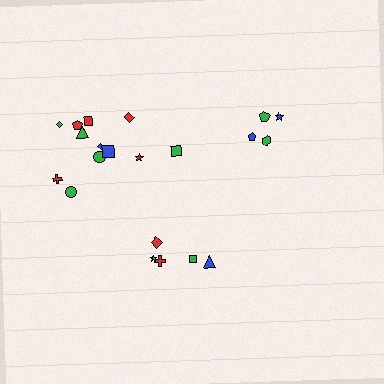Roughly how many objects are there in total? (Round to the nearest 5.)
Roughly 20 objects in total.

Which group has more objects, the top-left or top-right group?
The top-left group.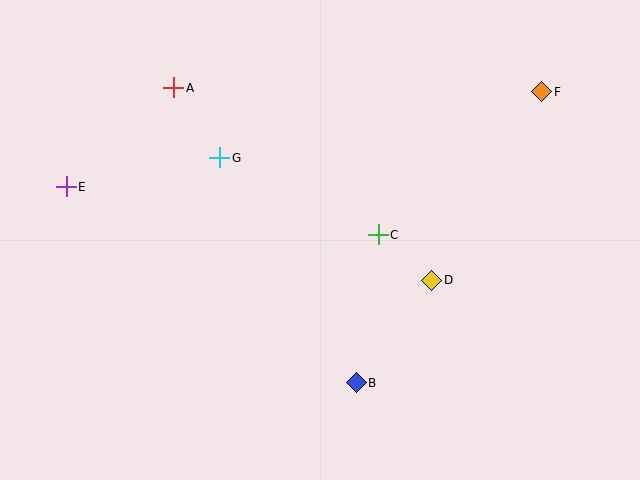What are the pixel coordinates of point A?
Point A is at (174, 88).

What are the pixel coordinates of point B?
Point B is at (356, 383).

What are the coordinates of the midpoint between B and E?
The midpoint between B and E is at (211, 285).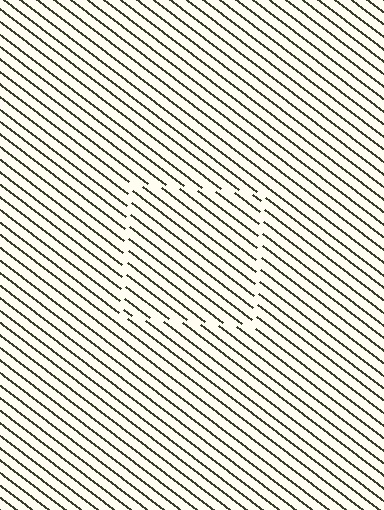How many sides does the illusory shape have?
4 sides — the line-ends trace a square.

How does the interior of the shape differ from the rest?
The interior of the shape contains the same grating, shifted by half a period — the contour is defined by the phase discontinuity where line-ends from the inner and outer gratings abut.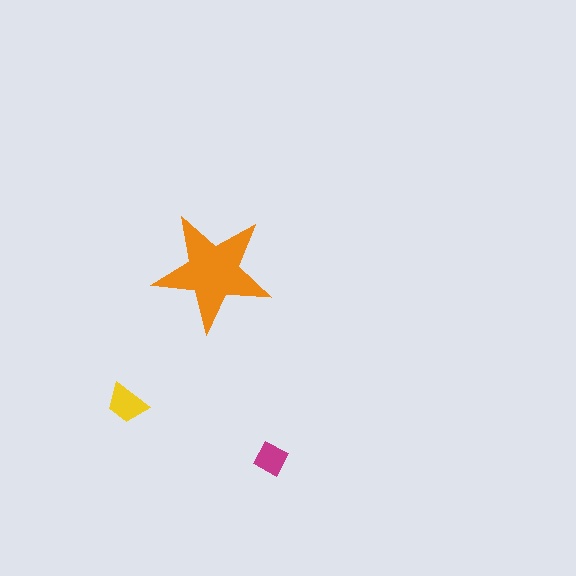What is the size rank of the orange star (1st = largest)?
1st.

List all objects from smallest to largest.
The magenta diamond, the yellow trapezoid, the orange star.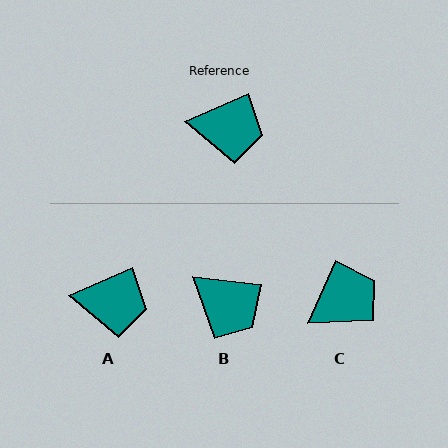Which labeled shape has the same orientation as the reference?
A.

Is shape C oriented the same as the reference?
No, it is off by about 43 degrees.